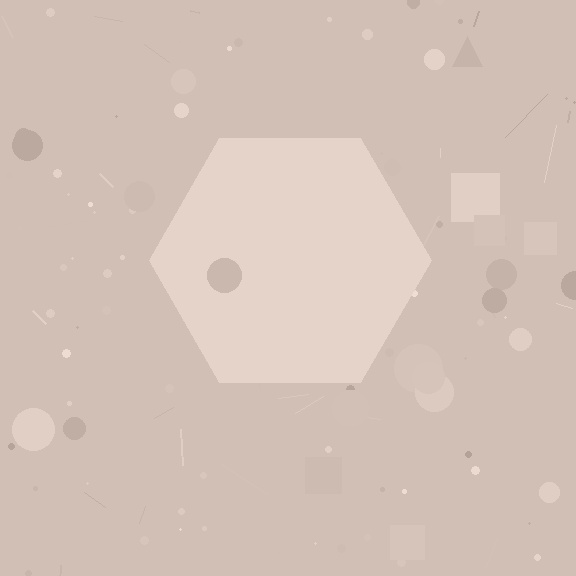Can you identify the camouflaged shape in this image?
The camouflaged shape is a hexagon.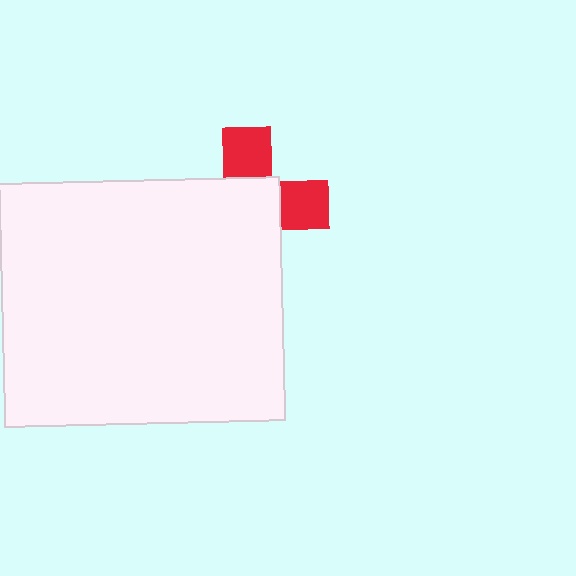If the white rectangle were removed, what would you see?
You would see the complete red cross.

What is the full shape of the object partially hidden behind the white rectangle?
The partially hidden object is a red cross.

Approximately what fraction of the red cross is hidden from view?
Roughly 64% of the red cross is hidden behind the white rectangle.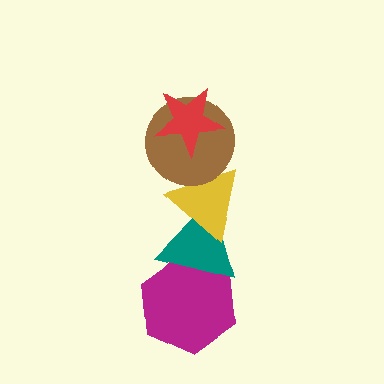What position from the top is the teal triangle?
The teal triangle is 4th from the top.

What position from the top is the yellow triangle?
The yellow triangle is 3rd from the top.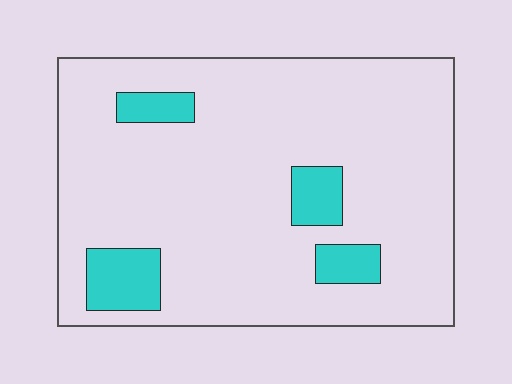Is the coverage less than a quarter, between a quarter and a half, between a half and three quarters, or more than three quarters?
Less than a quarter.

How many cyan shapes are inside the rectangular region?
4.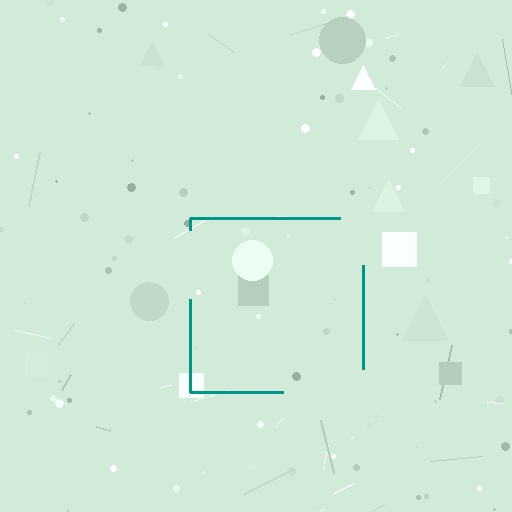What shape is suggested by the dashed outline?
The dashed outline suggests a square.